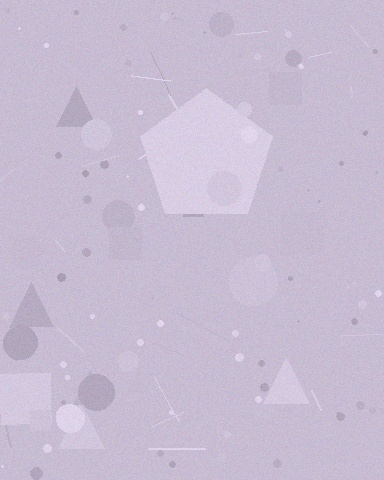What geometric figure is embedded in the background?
A pentagon is embedded in the background.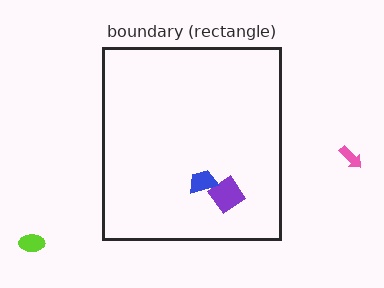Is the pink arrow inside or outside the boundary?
Outside.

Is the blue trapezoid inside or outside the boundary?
Inside.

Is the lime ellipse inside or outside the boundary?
Outside.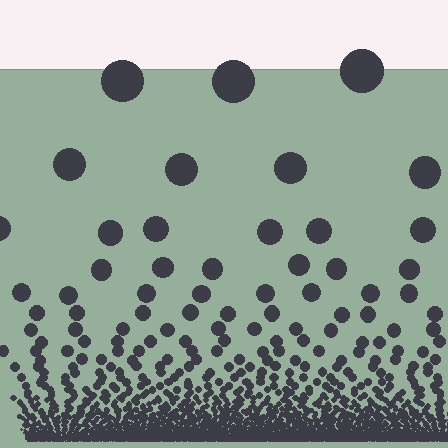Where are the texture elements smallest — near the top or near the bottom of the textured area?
Near the bottom.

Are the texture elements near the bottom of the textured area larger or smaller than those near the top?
Smaller. The gradient is inverted — elements near the bottom are smaller and denser.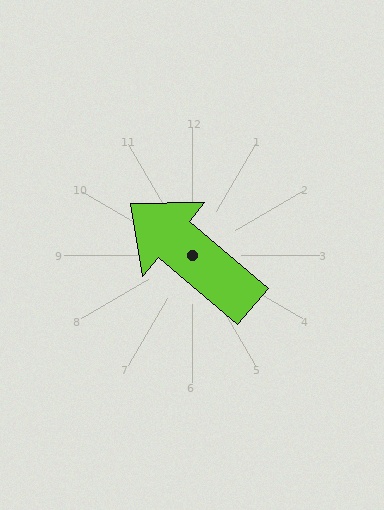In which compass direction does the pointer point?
Northwest.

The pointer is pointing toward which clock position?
Roughly 10 o'clock.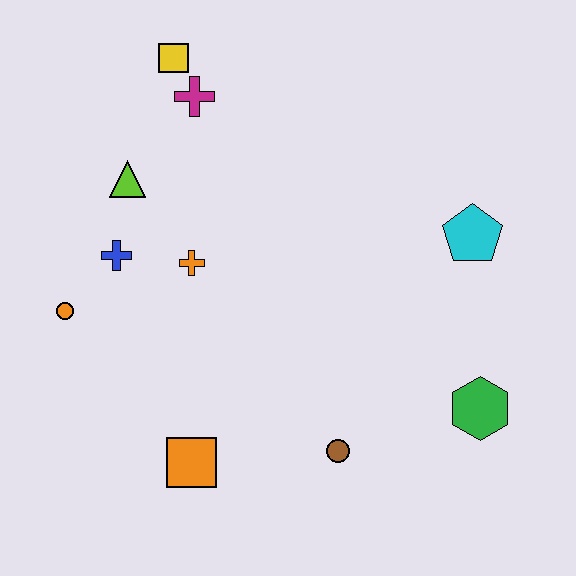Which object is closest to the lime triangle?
The blue cross is closest to the lime triangle.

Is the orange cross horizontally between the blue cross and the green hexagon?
Yes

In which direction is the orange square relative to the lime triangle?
The orange square is below the lime triangle.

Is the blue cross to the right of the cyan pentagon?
No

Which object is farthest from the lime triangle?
The green hexagon is farthest from the lime triangle.